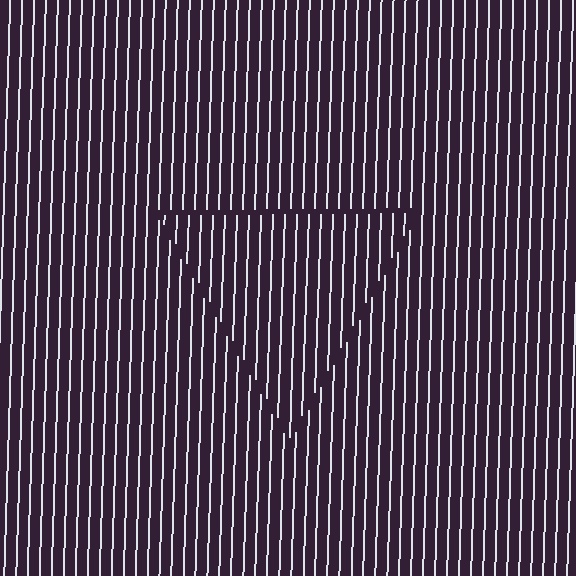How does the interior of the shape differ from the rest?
The interior of the shape contains the same grating, shifted by half a period — the contour is defined by the phase discontinuity where line-ends from the inner and outer gratings abut.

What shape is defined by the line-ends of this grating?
An illusory triangle. The interior of the shape contains the same grating, shifted by half a period — the contour is defined by the phase discontinuity where line-ends from the inner and outer gratings abut.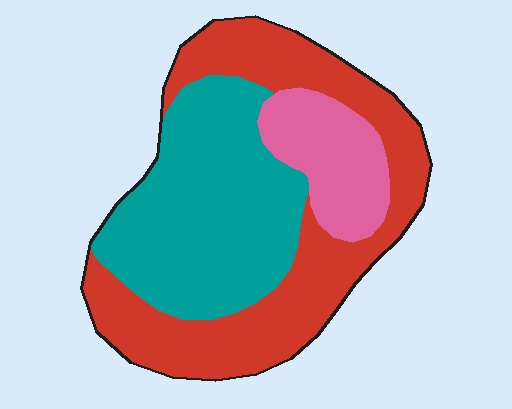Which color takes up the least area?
Pink, at roughly 15%.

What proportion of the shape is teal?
Teal takes up about two fifths (2/5) of the shape.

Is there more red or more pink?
Red.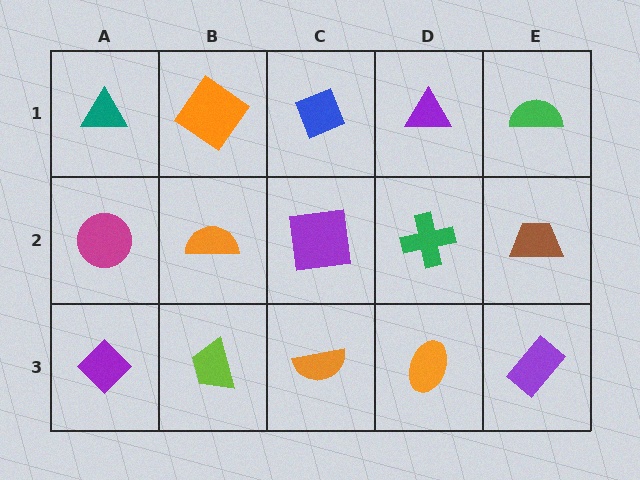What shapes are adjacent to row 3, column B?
An orange semicircle (row 2, column B), a purple diamond (row 3, column A), an orange semicircle (row 3, column C).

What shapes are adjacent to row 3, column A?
A magenta circle (row 2, column A), a lime trapezoid (row 3, column B).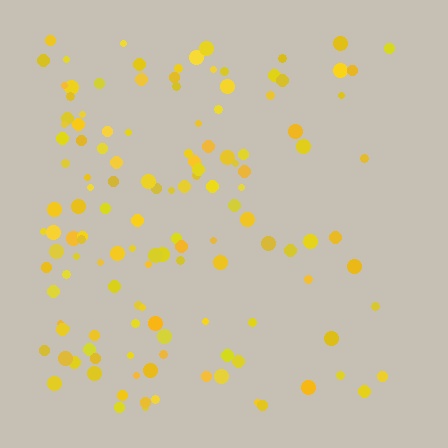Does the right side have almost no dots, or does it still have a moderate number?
Still a moderate number, just noticeably fewer than the left.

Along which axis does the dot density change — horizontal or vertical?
Horizontal.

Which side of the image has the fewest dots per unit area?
The right.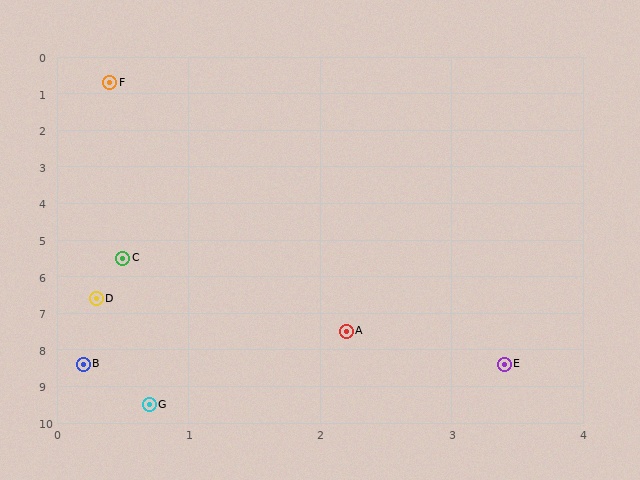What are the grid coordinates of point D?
Point D is at approximately (0.3, 6.6).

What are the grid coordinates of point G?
Point G is at approximately (0.7, 9.5).